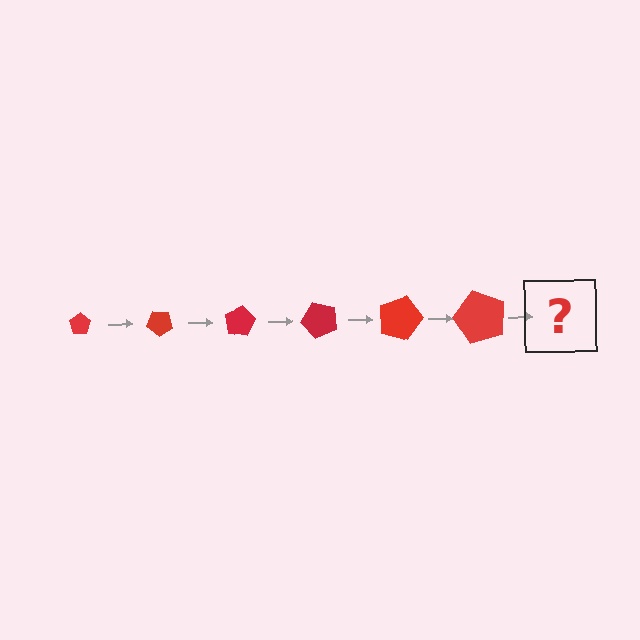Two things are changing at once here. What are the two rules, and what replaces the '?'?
The two rules are that the pentagon grows larger each step and it rotates 40 degrees each step. The '?' should be a pentagon, larger than the previous one and rotated 240 degrees from the start.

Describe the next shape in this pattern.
It should be a pentagon, larger than the previous one and rotated 240 degrees from the start.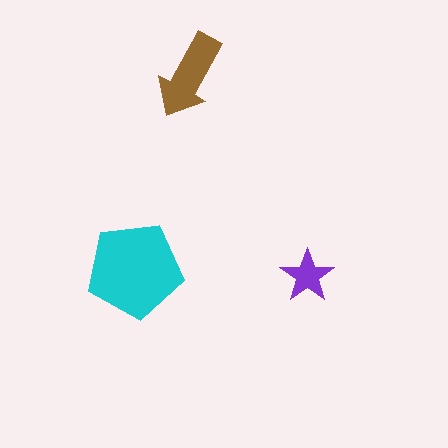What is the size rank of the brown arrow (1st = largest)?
2nd.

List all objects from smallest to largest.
The purple star, the brown arrow, the cyan pentagon.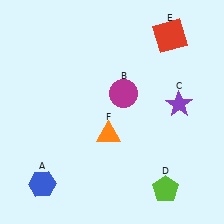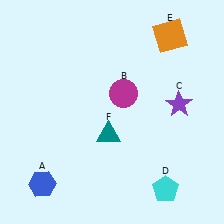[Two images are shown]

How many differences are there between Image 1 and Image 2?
There are 3 differences between the two images.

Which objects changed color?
D changed from lime to cyan. E changed from red to orange. F changed from orange to teal.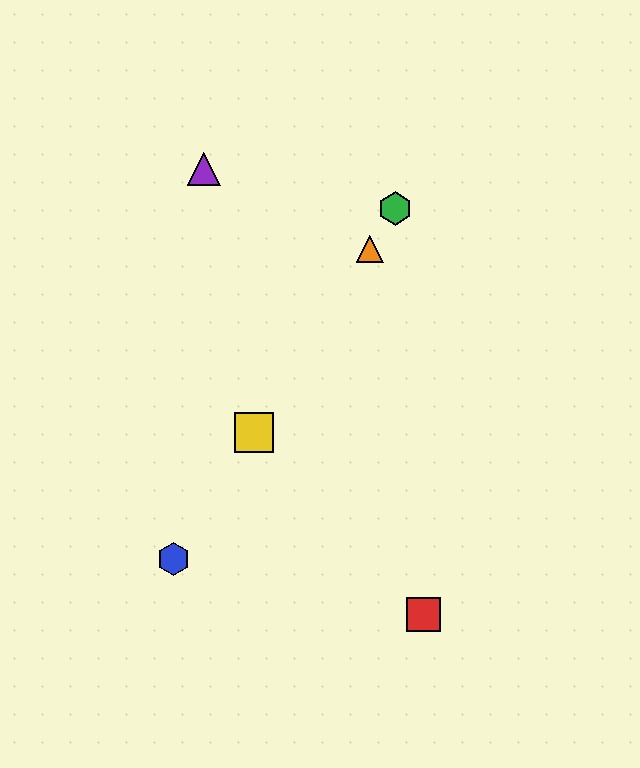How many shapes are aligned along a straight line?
4 shapes (the blue hexagon, the green hexagon, the yellow square, the orange triangle) are aligned along a straight line.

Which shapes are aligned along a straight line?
The blue hexagon, the green hexagon, the yellow square, the orange triangle are aligned along a straight line.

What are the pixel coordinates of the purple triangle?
The purple triangle is at (204, 169).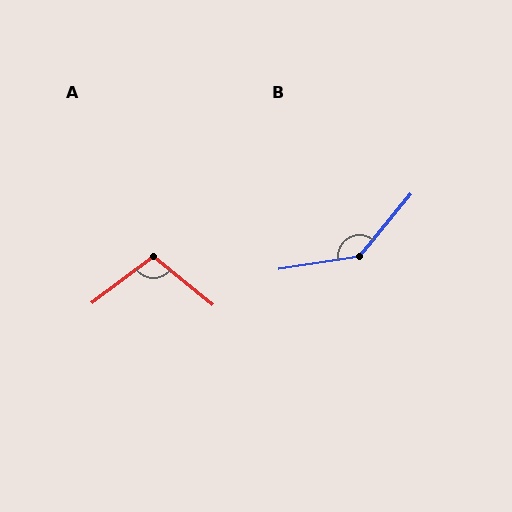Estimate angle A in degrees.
Approximately 103 degrees.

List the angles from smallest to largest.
A (103°), B (138°).